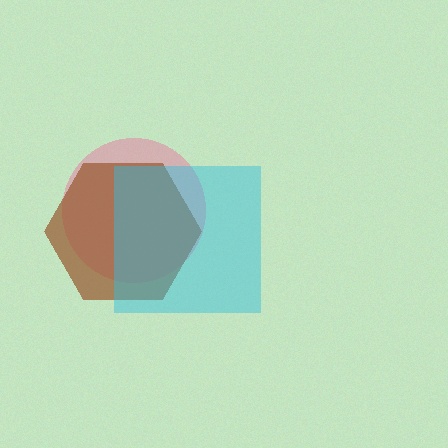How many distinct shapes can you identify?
There are 3 distinct shapes: a pink circle, a brown hexagon, a cyan square.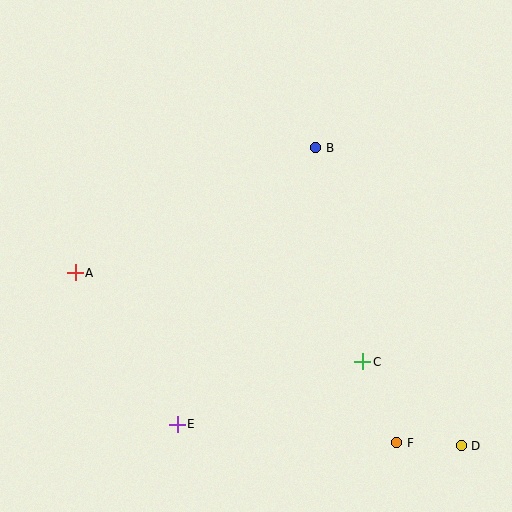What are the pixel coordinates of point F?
Point F is at (397, 443).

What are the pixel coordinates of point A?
Point A is at (75, 273).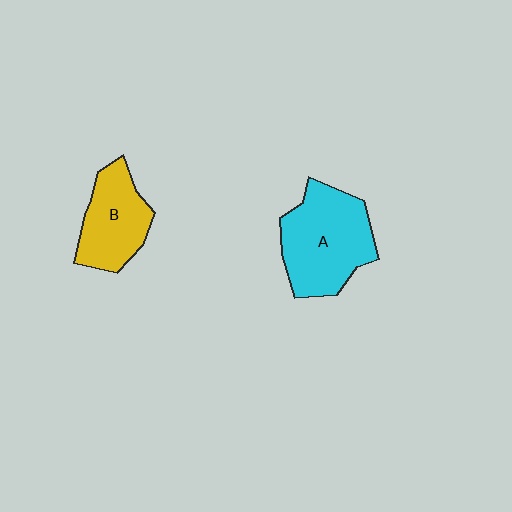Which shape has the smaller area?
Shape B (yellow).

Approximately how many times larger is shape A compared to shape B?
Approximately 1.4 times.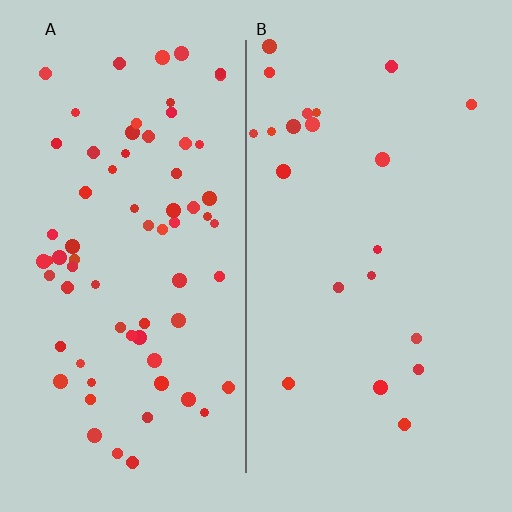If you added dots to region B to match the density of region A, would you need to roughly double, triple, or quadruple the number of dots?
Approximately triple.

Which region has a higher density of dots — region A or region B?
A (the left).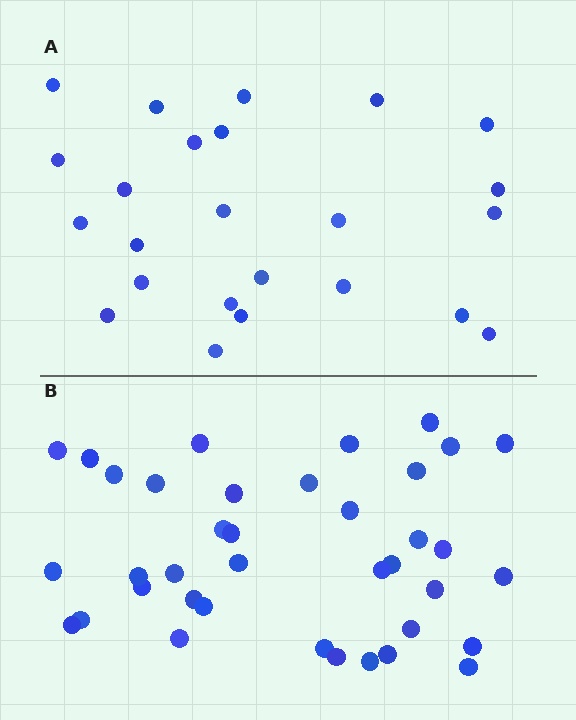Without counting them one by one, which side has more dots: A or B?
Region B (the bottom region) has more dots.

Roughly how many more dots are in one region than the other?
Region B has approximately 15 more dots than region A.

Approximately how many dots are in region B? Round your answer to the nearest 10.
About 40 dots. (The exact count is 38, which rounds to 40.)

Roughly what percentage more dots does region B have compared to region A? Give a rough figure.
About 60% more.